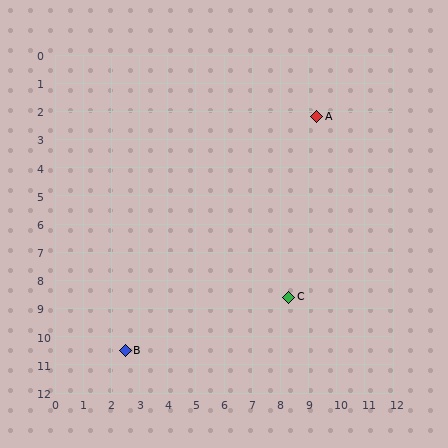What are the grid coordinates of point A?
Point A is at approximately (9.3, 2.2).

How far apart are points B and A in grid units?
Points B and A are about 10.7 grid units apart.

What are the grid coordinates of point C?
Point C is at approximately (8.3, 8.6).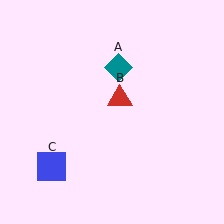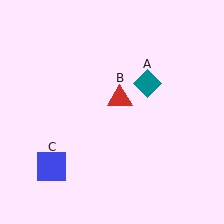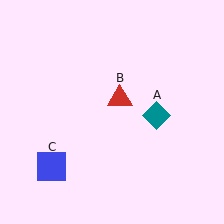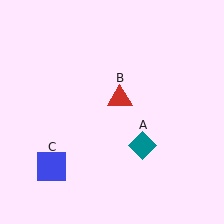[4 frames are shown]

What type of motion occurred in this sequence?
The teal diamond (object A) rotated clockwise around the center of the scene.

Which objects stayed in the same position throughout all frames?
Red triangle (object B) and blue square (object C) remained stationary.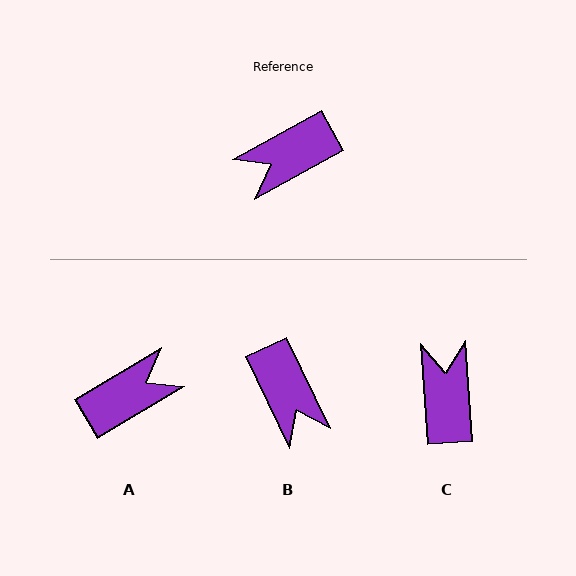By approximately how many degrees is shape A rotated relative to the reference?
Approximately 178 degrees clockwise.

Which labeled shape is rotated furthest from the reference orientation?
A, about 178 degrees away.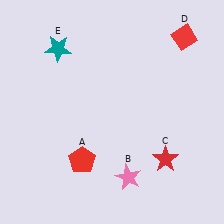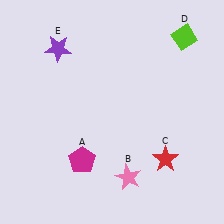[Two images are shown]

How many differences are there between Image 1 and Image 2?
There are 3 differences between the two images.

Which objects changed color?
A changed from red to magenta. D changed from red to lime. E changed from teal to purple.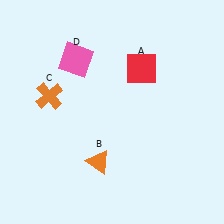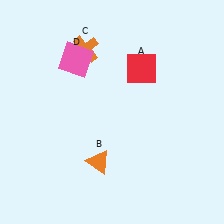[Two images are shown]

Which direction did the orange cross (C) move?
The orange cross (C) moved up.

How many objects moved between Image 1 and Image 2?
1 object moved between the two images.